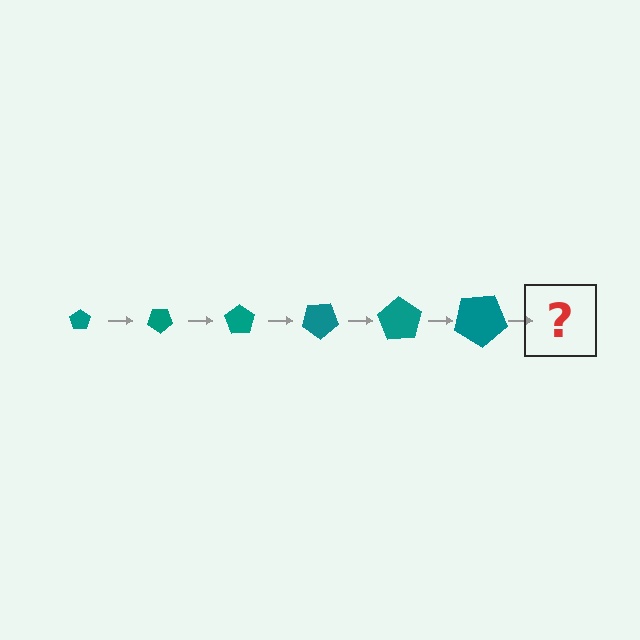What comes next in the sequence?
The next element should be a pentagon, larger than the previous one and rotated 210 degrees from the start.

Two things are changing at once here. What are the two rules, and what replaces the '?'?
The two rules are that the pentagon grows larger each step and it rotates 35 degrees each step. The '?' should be a pentagon, larger than the previous one and rotated 210 degrees from the start.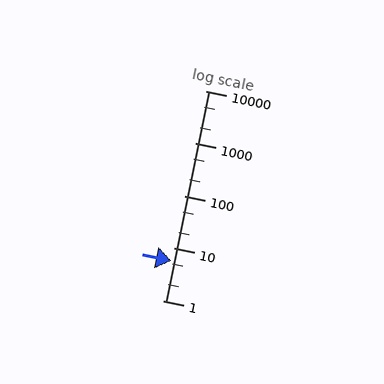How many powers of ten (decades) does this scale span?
The scale spans 4 decades, from 1 to 10000.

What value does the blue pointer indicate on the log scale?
The pointer indicates approximately 5.8.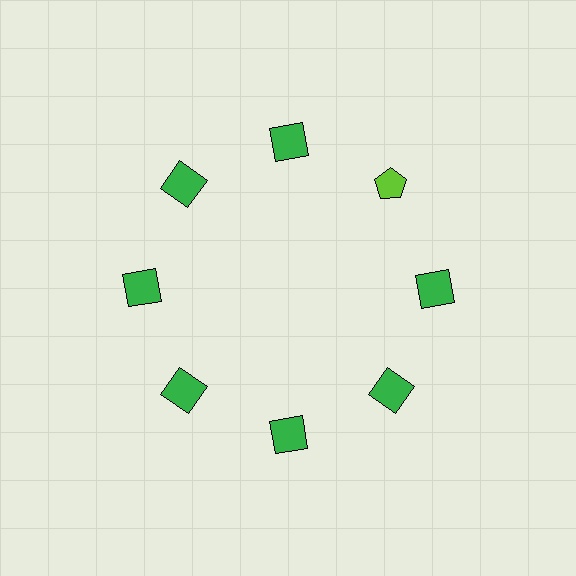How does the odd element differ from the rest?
It differs in both color (lime instead of green) and shape (pentagon instead of square).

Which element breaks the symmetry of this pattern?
The lime pentagon at roughly the 2 o'clock position breaks the symmetry. All other shapes are green squares.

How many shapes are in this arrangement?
There are 8 shapes arranged in a ring pattern.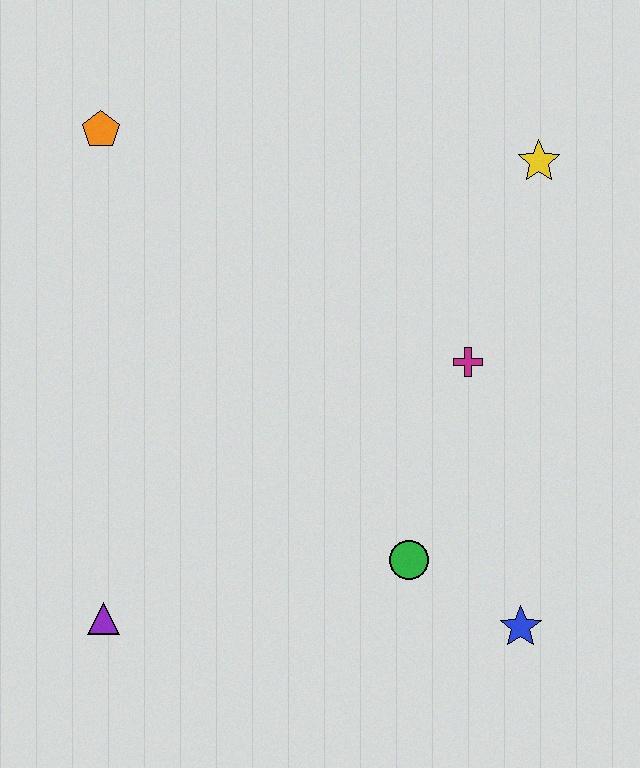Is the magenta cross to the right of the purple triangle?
Yes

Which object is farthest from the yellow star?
The purple triangle is farthest from the yellow star.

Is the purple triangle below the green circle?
Yes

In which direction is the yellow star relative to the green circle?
The yellow star is above the green circle.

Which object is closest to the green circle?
The blue star is closest to the green circle.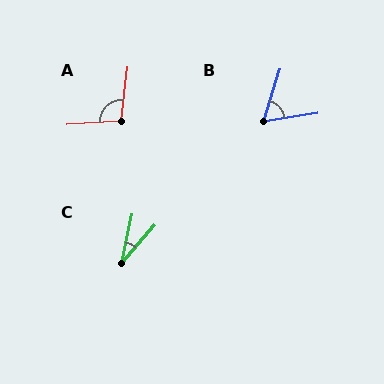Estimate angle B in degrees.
Approximately 64 degrees.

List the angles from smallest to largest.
C (29°), B (64°), A (101°).